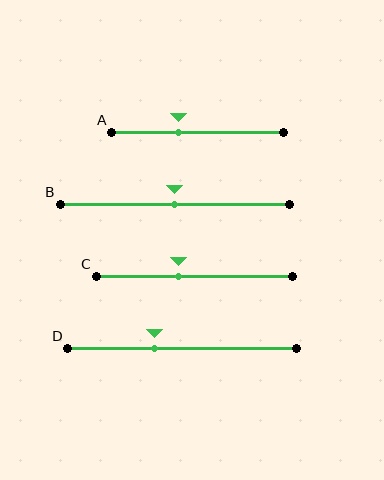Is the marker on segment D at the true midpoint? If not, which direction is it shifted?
No, the marker on segment D is shifted to the left by about 12% of the segment length.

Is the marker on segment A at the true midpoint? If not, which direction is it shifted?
No, the marker on segment A is shifted to the left by about 11% of the segment length.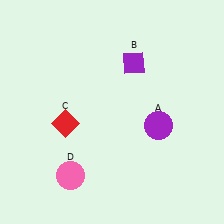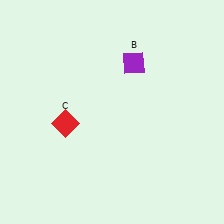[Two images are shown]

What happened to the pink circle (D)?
The pink circle (D) was removed in Image 2. It was in the bottom-left area of Image 1.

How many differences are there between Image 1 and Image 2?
There are 2 differences between the two images.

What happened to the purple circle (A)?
The purple circle (A) was removed in Image 2. It was in the bottom-right area of Image 1.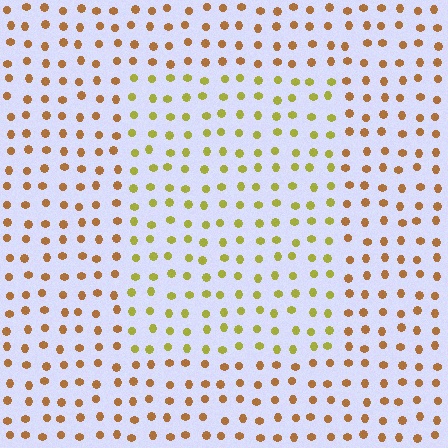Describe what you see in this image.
The image is filled with small brown elements in a uniform arrangement. A rectangle-shaped region is visible where the elements are tinted to a slightly different hue, forming a subtle color boundary.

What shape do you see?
I see a rectangle.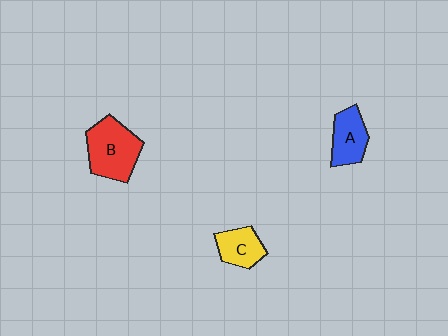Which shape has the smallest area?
Shape C (yellow).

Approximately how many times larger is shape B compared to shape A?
Approximately 1.5 times.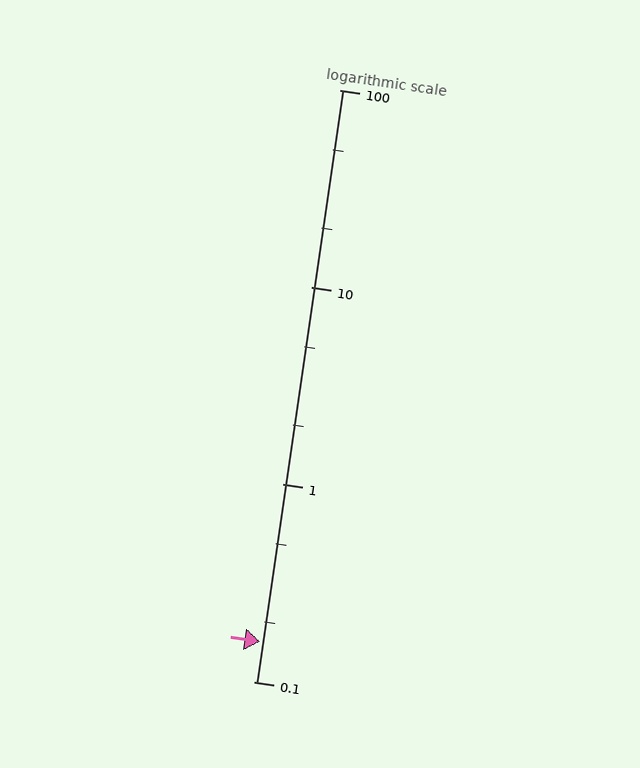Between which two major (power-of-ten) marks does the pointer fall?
The pointer is between 0.1 and 1.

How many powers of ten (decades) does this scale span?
The scale spans 3 decades, from 0.1 to 100.